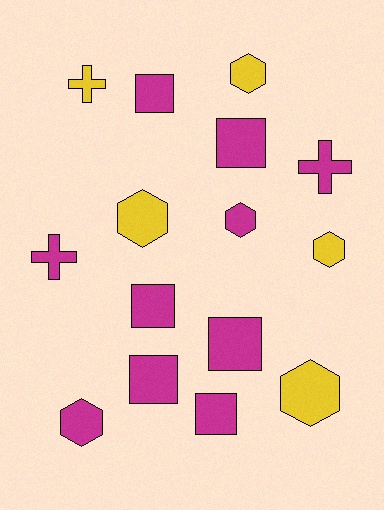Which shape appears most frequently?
Square, with 6 objects.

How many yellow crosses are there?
There is 1 yellow cross.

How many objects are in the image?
There are 15 objects.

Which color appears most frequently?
Magenta, with 10 objects.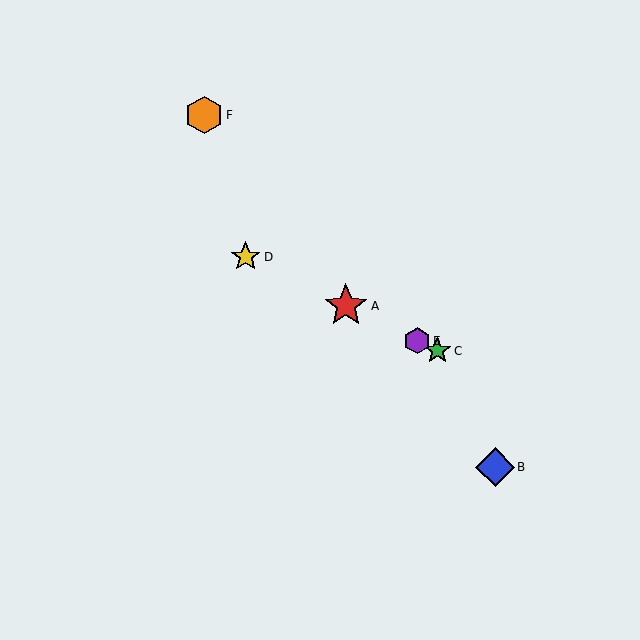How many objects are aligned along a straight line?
4 objects (A, C, D, E) are aligned along a straight line.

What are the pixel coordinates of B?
Object B is at (495, 467).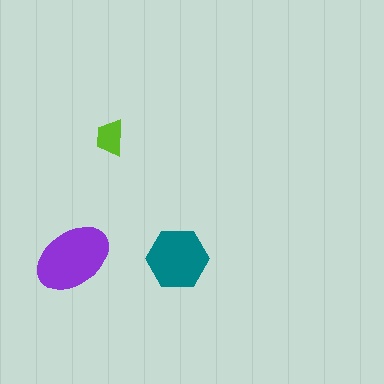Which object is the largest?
The purple ellipse.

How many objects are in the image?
There are 3 objects in the image.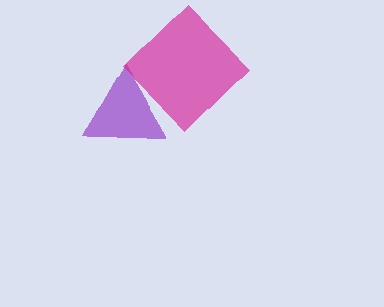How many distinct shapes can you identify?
There are 2 distinct shapes: a purple triangle, a magenta diamond.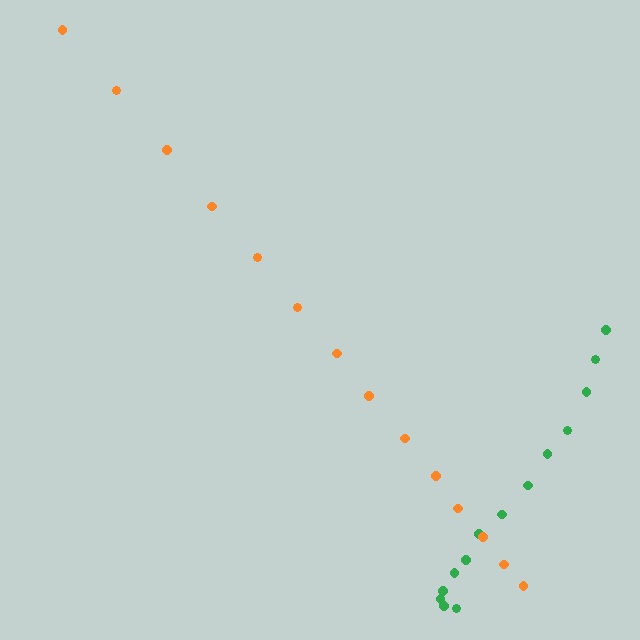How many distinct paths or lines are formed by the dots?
There are 2 distinct paths.